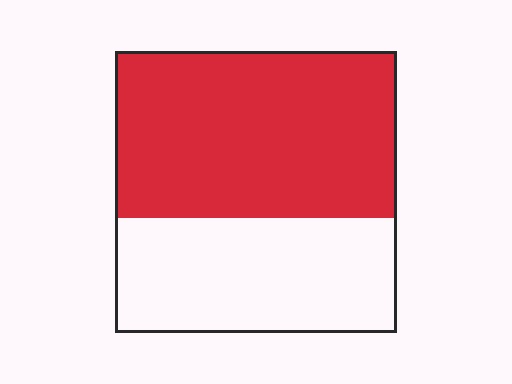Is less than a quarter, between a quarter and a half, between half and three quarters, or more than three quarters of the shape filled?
Between half and three quarters.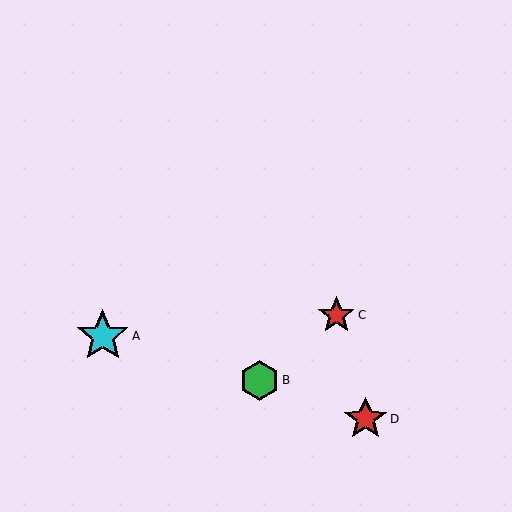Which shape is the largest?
The cyan star (labeled A) is the largest.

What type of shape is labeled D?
Shape D is a red star.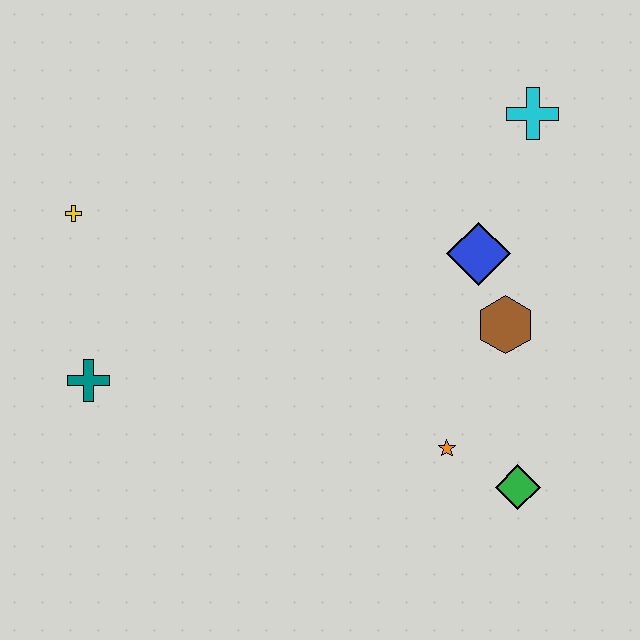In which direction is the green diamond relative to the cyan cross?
The green diamond is below the cyan cross.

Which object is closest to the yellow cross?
The teal cross is closest to the yellow cross.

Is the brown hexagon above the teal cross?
Yes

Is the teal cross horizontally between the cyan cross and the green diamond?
No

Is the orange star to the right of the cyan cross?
No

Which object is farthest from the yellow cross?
The green diamond is farthest from the yellow cross.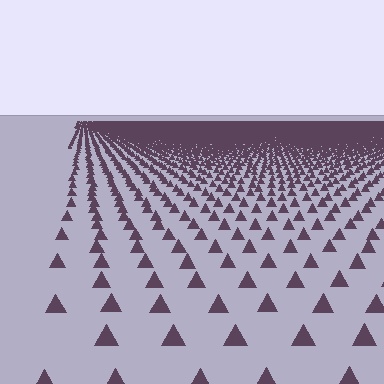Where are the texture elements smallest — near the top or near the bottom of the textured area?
Near the top.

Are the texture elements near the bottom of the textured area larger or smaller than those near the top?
Larger. Near the bottom, elements are closer to the viewer and appear at a bigger on-screen size.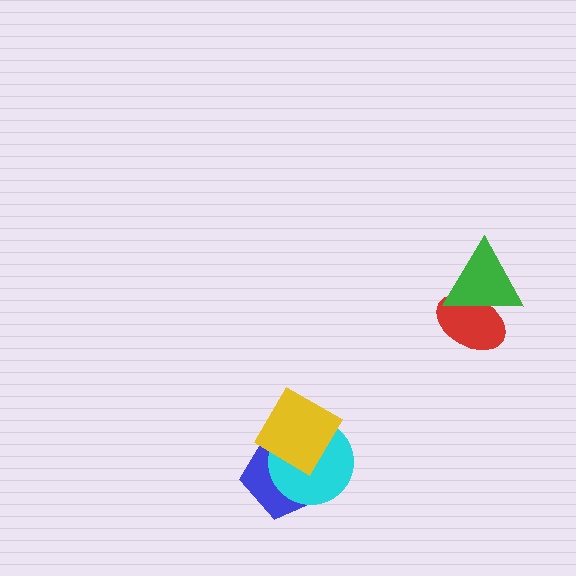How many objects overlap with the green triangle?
1 object overlaps with the green triangle.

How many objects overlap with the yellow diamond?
2 objects overlap with the yellow diamond.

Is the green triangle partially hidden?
No, no other shape covers it.